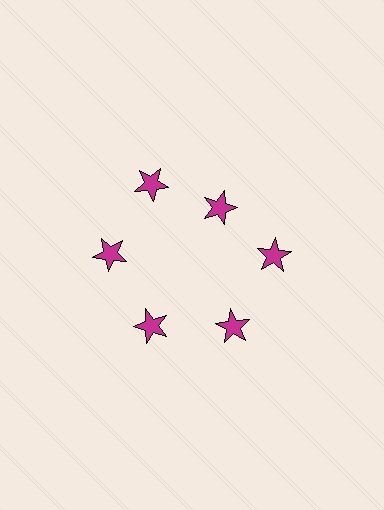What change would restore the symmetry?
The symmetry would be restored by moving it outward, back onto the ring so that all 6 stars sit at equal angles and equal distance from the center.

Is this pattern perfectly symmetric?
No. The 6 magenta stars are arranged in a ring, but one element near the 1 o'clock position is pulled inward toward the center, breaking the 6-fold rotational symmetry.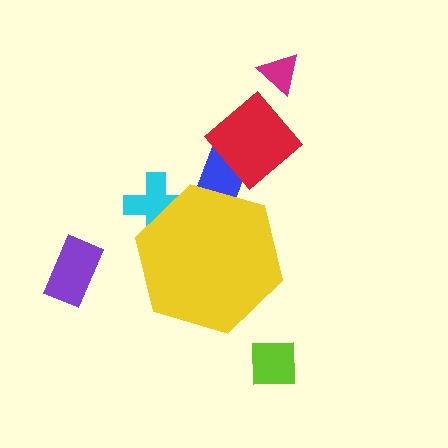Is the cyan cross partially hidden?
Yes, the cyan cross is partially hidden behind the yellow hexagon.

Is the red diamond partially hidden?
No, the red diamond is fully visible.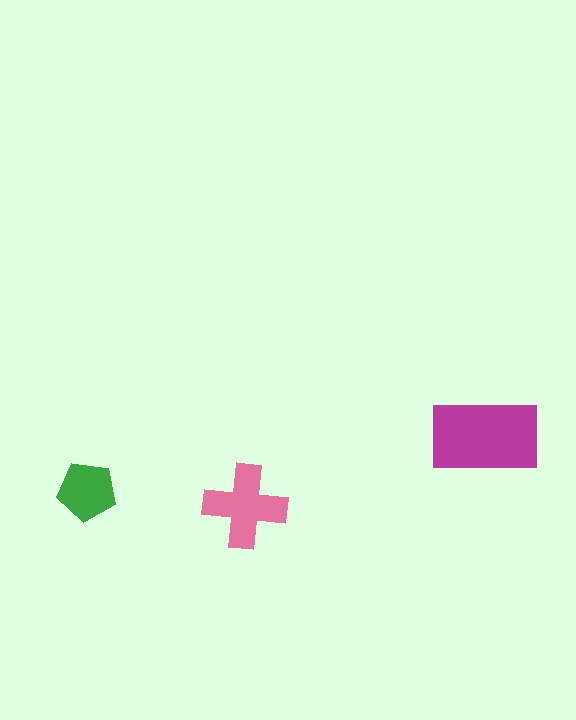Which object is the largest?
The magenta rectangle.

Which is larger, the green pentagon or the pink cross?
The pink cross.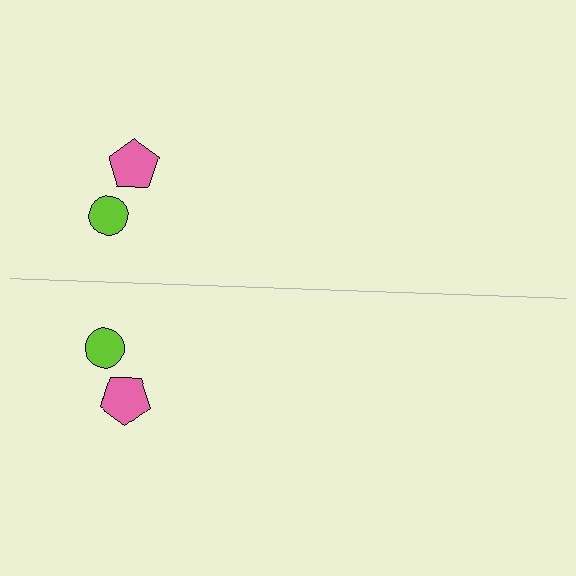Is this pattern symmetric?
Yes, this pattern has bilateral (reflection) symmetry.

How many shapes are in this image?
There are 4 shapes in this image.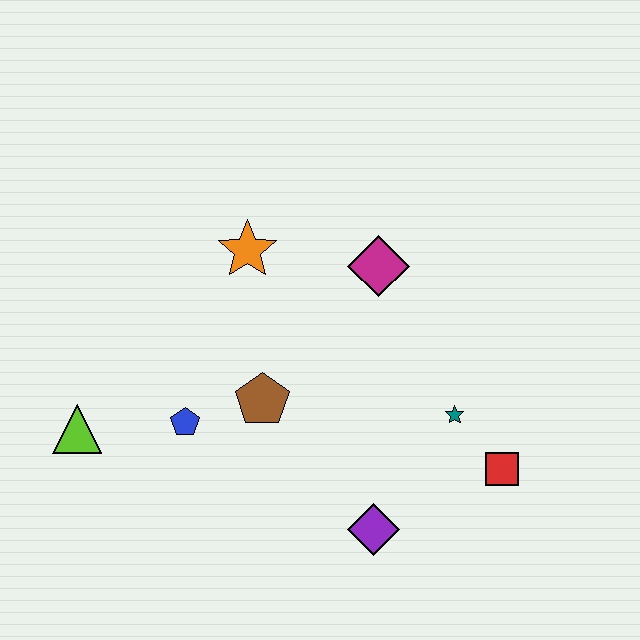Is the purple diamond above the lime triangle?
No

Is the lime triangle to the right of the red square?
No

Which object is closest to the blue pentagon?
The brown pentagon is closest to the blue pentagon.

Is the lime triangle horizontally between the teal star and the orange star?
No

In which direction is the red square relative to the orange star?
The red square is to the right of the orange star.